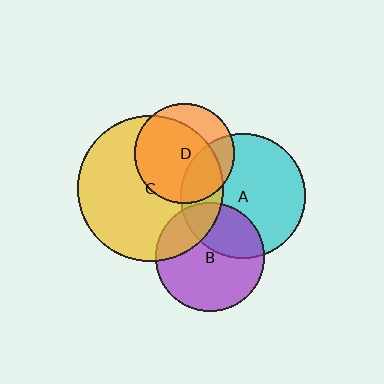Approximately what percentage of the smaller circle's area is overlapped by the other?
Approximately 35%.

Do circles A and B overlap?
Yes.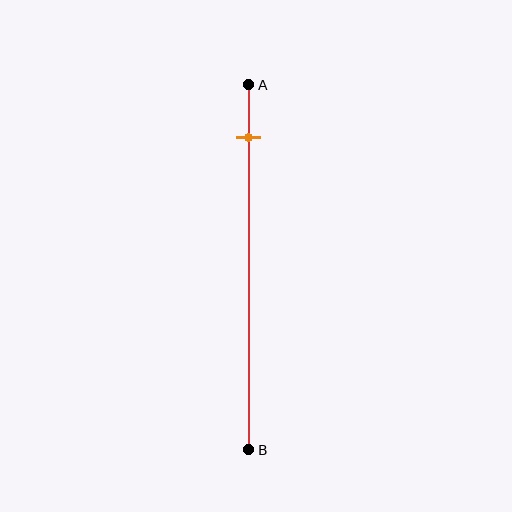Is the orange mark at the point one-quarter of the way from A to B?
No, the mark is at about 15% from A, not at the 25% one-quarter point.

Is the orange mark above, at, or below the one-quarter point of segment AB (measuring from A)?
The orange mark is above the one-quarter point of segment AB.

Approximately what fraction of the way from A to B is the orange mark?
The orange mark is approximately 15% of the way from A to B.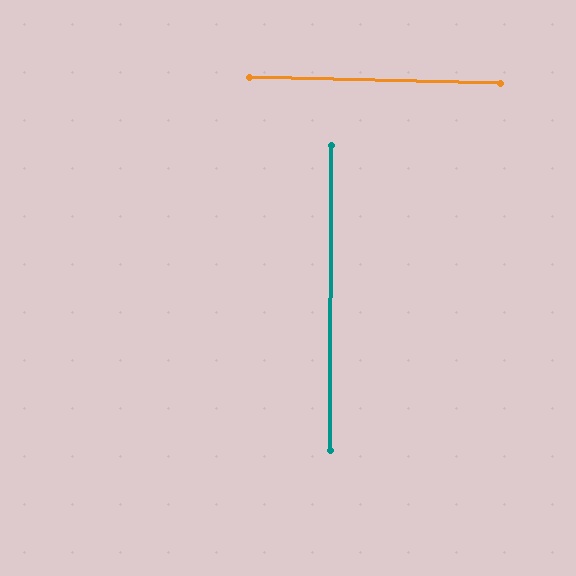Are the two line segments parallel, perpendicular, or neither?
Perpendicular — they meet at approximately 89°.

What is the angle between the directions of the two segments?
Approximately 89 degrees.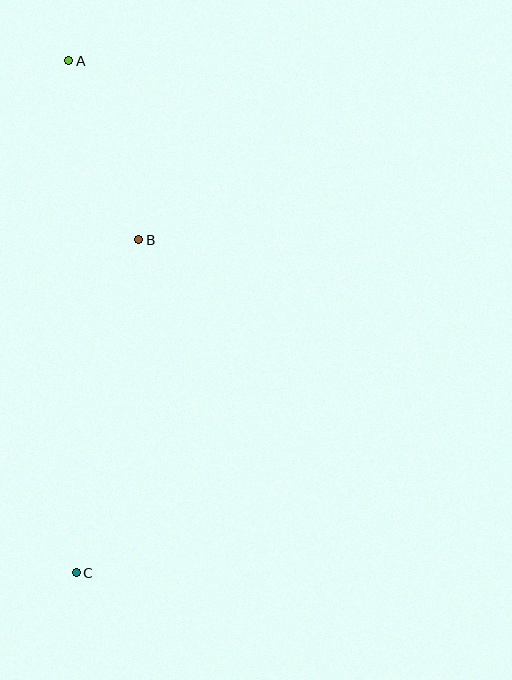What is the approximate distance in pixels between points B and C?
The distance between B and C is approximately 339 pixels.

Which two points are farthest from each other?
Points A and C are farthest from each other.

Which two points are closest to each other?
Points A and B are closest to each other.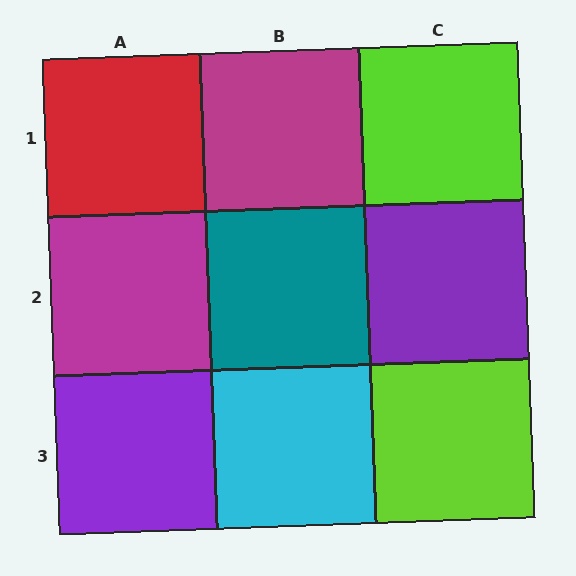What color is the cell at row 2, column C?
Purple.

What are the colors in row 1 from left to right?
Red, magenta, lime.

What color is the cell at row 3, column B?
Cyan.